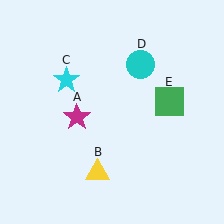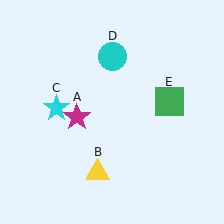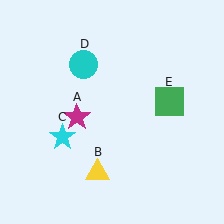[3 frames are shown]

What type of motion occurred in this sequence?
The cyan star (object C), cyan circle (object D) rotated counterclockwise around the center of the scene.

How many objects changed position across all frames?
2 objects changed position: cyan star (object C), cyan circle (object D).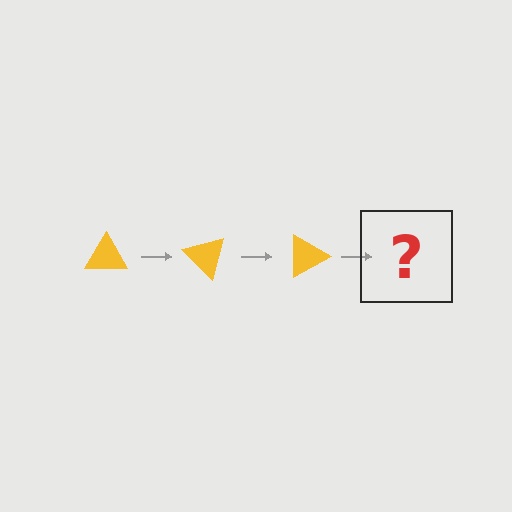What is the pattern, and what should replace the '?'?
The pattern is that the triangle rotates 45 degrees each step. The '?' should be a yellow triangle rotated 135 degrees.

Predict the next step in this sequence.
The next step is a yellow triangle rotated 135 degrees.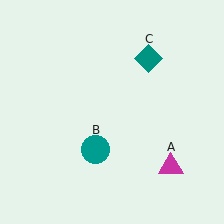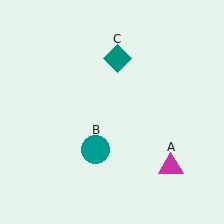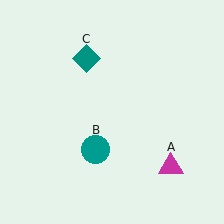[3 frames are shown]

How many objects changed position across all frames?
1 object changed position: teal diamond (object C).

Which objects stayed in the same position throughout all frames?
Magenta triangle (object A) and teal circle (object B) remained stationary.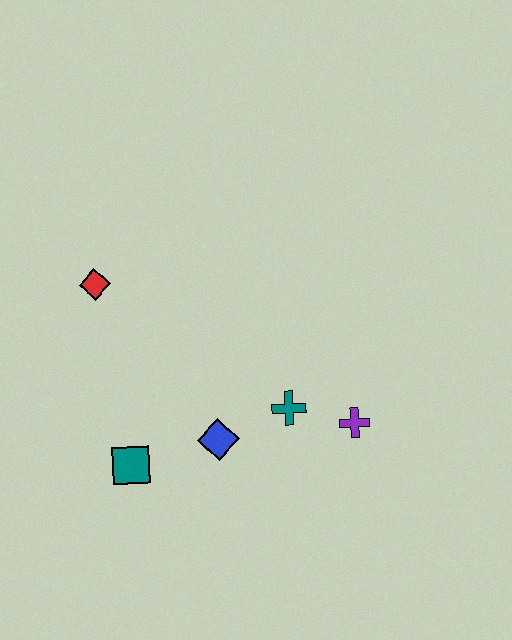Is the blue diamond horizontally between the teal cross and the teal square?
Yes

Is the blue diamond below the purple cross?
Yes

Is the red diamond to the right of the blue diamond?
No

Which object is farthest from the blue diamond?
The red diamond is farthest from the blue diamond.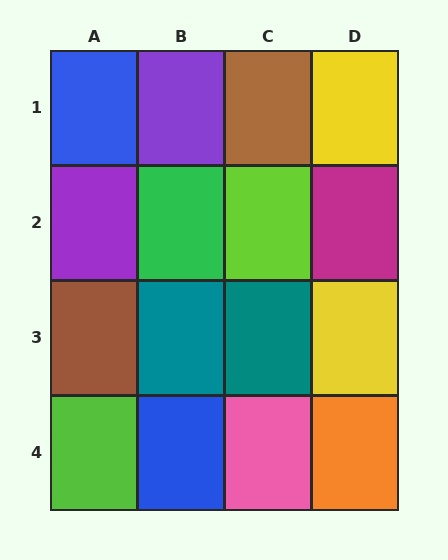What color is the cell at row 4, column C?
Pink.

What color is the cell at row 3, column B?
Teal.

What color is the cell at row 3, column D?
Yellow.